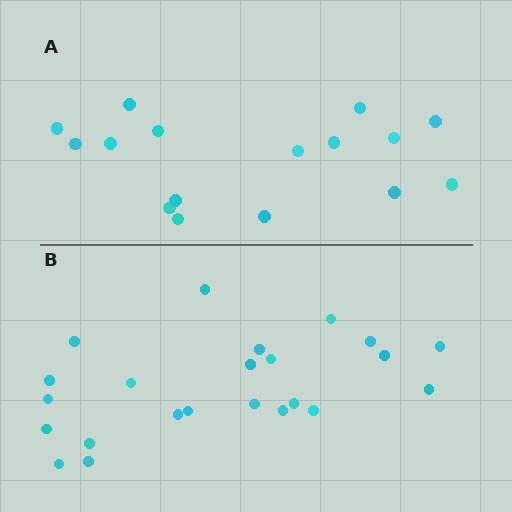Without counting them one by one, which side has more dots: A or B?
Region B (the bottom region) has more dots.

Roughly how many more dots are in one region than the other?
Region B has roughly 8 or so more dots than region A.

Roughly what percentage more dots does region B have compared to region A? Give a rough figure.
About 45% more.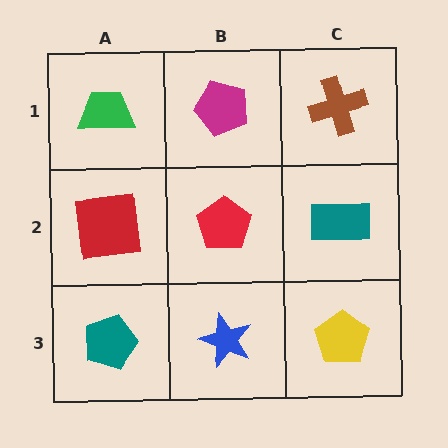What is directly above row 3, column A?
A red square.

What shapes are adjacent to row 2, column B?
A magenta pentagon (row 1, column B), a blue star (row 3, column B), a red square (row 2, column A), a teal rectangle (row 2, column C).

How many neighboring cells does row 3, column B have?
3.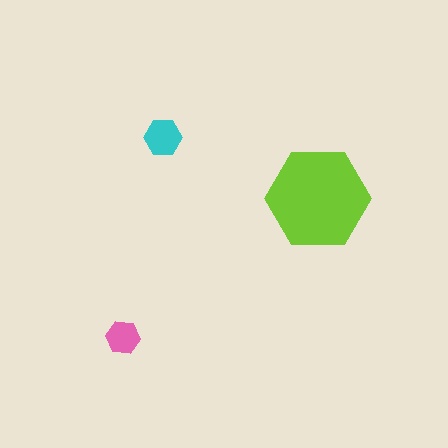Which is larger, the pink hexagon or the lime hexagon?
The lime one.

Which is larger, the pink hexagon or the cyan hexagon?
The cyan one.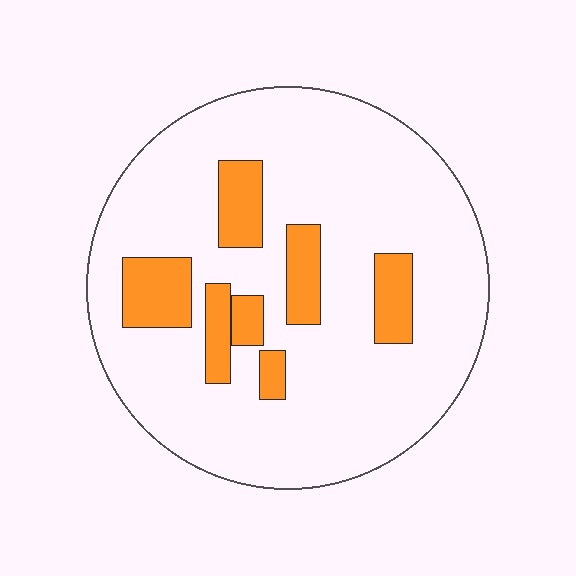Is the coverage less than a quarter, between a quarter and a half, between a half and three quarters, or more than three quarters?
Less than a quarter.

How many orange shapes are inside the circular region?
7.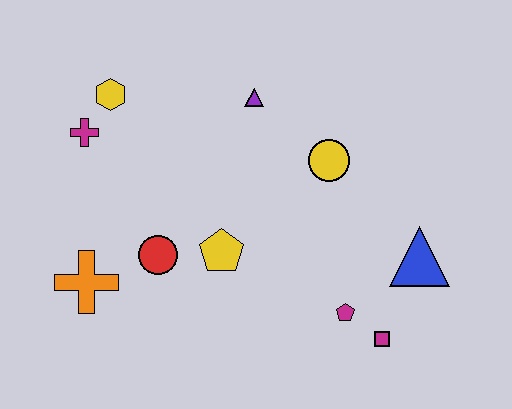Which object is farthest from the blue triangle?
The magenta cross is farthest from the blue triangle.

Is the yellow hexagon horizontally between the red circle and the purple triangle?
No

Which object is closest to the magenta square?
The magenta pentagon is closest to the magenta square.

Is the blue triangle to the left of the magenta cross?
No